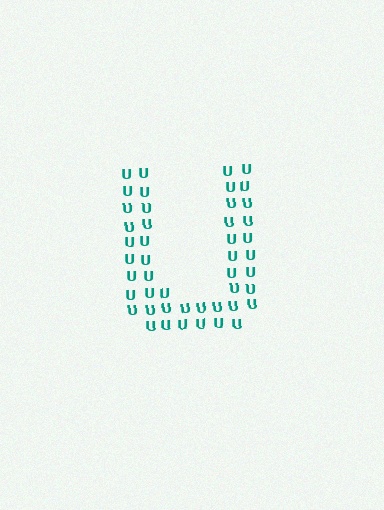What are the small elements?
The small elements are letter U's.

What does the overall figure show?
The overall figure shows the letter U.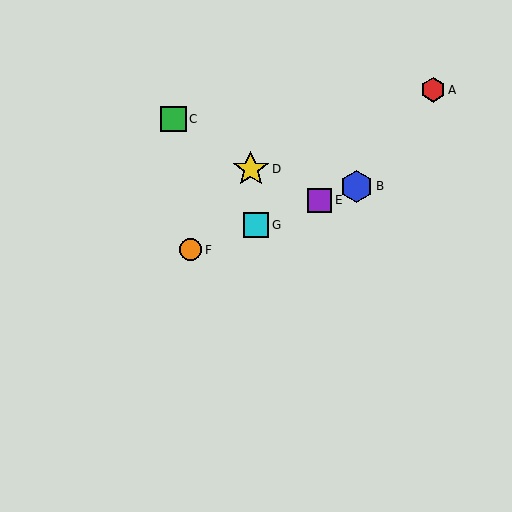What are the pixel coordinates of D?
Object D is at (251, 169).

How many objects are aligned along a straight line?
4 objects (B, E, F, G) are aligned along a straight line.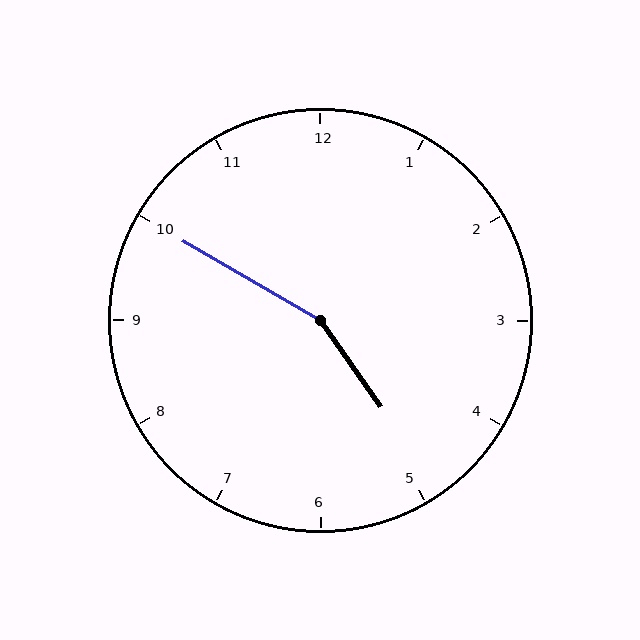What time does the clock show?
4:50.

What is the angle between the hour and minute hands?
Approximately 155 degrees.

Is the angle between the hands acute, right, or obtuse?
It is obtuse.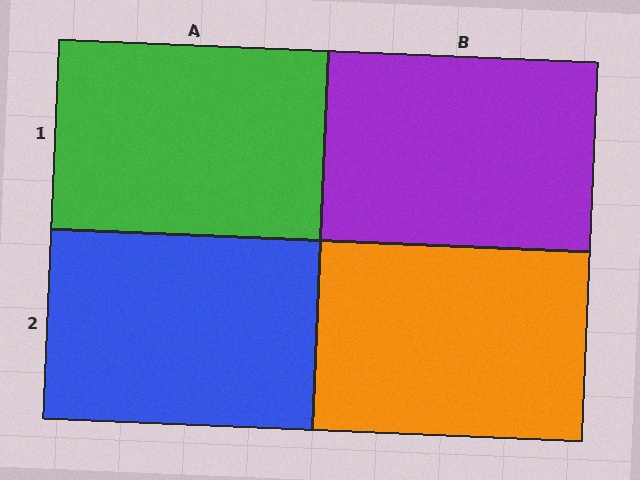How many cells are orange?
1 cell is orange.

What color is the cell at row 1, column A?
Green.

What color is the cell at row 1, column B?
Purple.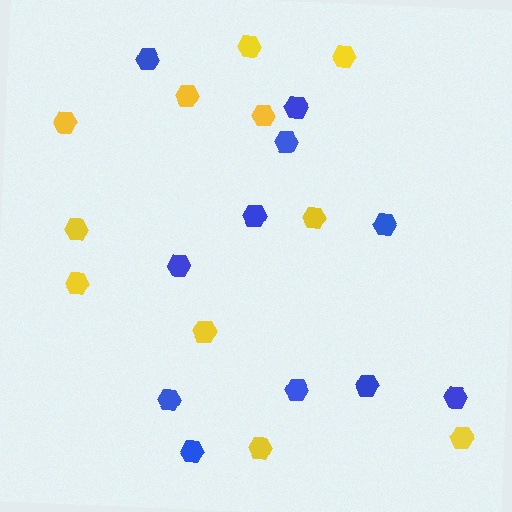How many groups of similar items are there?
There are 2 groups: one group of blue hexagons (11) and one group of yellow hexagons (11).